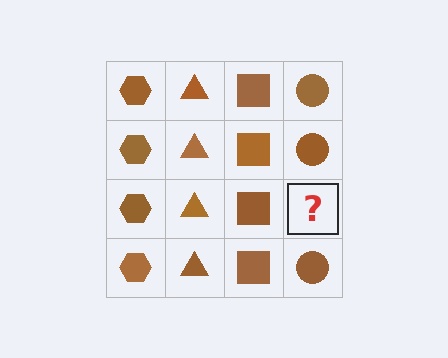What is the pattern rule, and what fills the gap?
The rule is that each column has a consistent shape. The gap should be filled with a brown circle.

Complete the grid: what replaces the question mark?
The question mark should be replaced with a brown circle.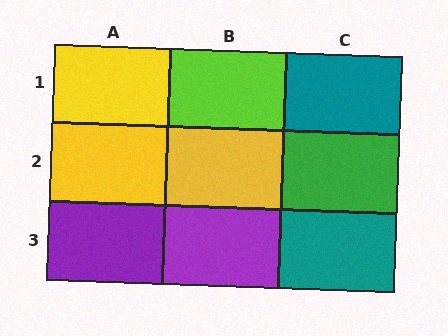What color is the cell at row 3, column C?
Teal.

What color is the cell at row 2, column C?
Green.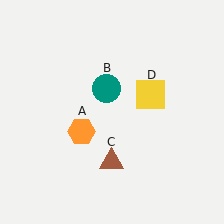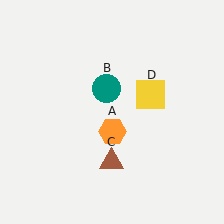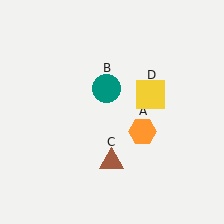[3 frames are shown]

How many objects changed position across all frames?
1 object changed position: orange hexagon (object A).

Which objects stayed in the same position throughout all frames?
Teal circle (object B) and brown triangle (object C) and yellow square (object D) remained stationary.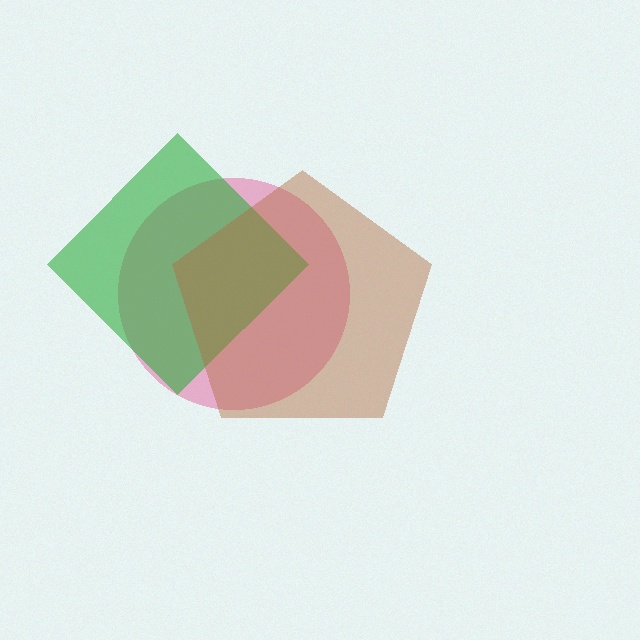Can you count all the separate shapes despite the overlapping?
Yes, there are 3 separate shapes.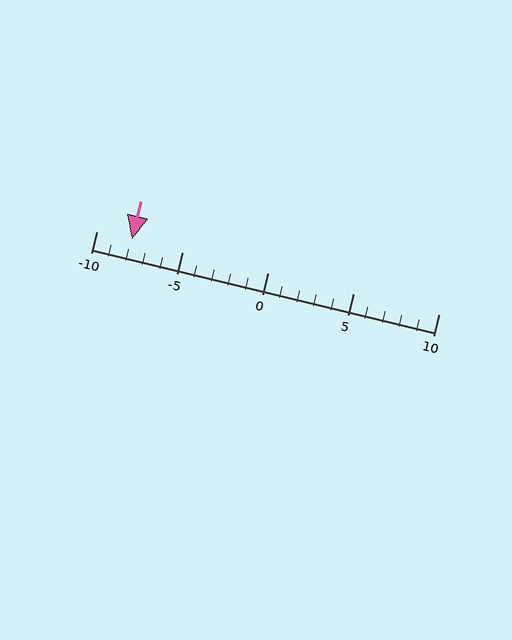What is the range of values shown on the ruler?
The ruler shows values from -10 to 10.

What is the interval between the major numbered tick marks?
The major tick marks are spaced 5 units apart.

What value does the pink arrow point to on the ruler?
The pink arrow points to approximately -8.